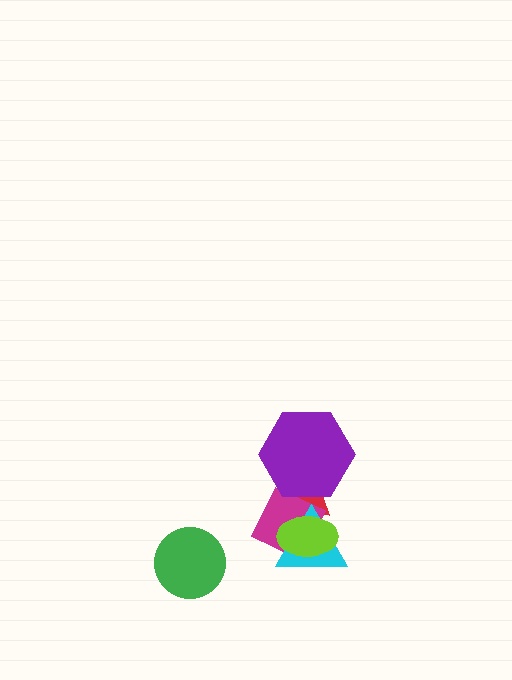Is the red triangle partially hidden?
Yes, it is partially covered by another shape.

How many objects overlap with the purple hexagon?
2 objects overlap with the purple hexagon.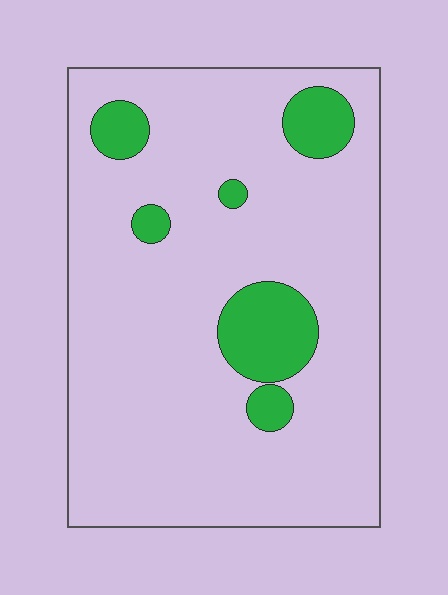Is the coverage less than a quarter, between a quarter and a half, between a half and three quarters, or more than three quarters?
Less than a quarter.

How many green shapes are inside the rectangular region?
6.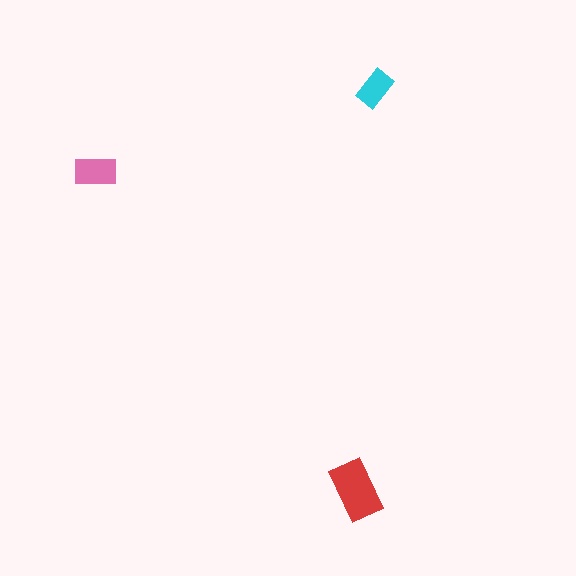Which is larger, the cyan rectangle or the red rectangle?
The red one.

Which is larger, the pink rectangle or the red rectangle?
The red one.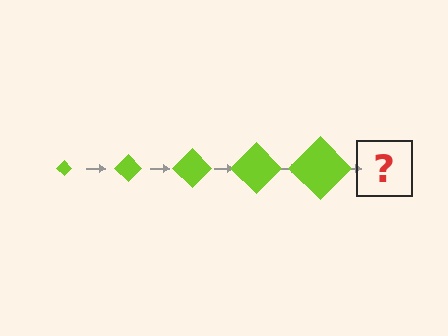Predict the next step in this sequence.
The next step is a lime diamond, larger than the previous one.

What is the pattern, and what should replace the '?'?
The pattern is that the diamond gets progressively larger each step. The '?' should be a lime diamond, larger than the previous one.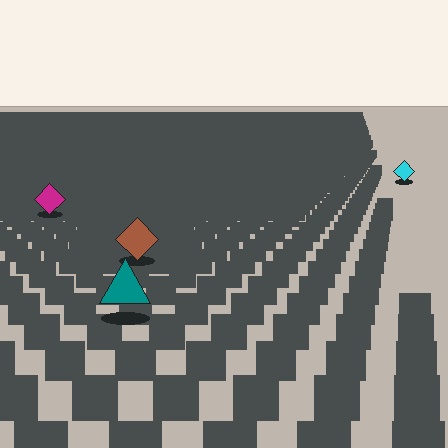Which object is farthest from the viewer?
The cyan diamond is farthest from the viewer. It appears smaller and the ground texture around it is denser.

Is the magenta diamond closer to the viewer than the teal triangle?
No. The teal triangle is closer — you can tell from the texture gradient: the ground texture is coarser near it.